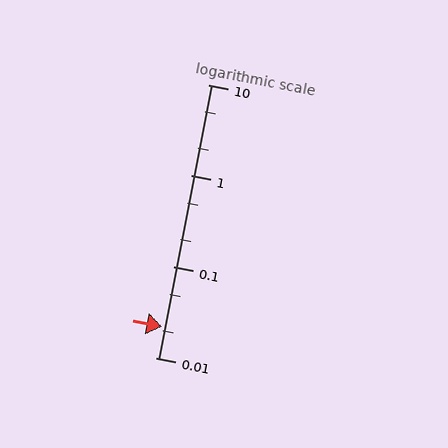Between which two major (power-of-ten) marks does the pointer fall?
The pointer is between 0.01 and 0.1.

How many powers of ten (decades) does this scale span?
The scale spans 3 decades, from 0.01 to 10.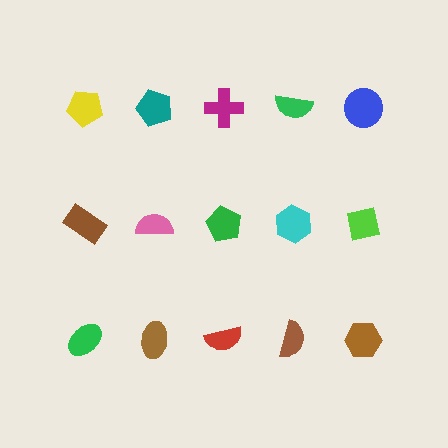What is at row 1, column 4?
A green semicircle.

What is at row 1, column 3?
A magenta cross.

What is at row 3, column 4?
A brown semicircle.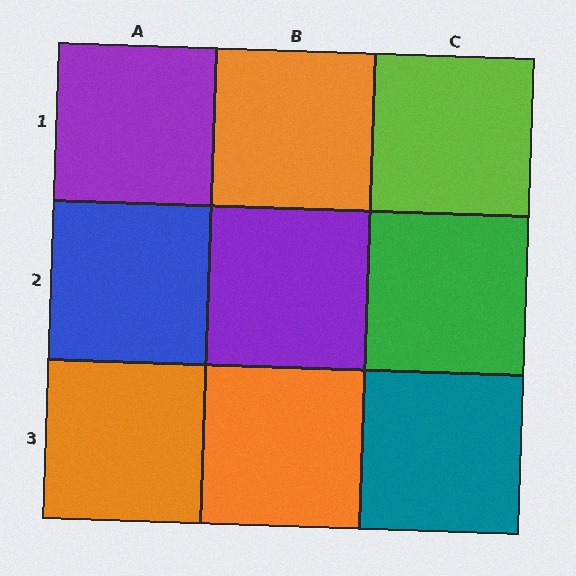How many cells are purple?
2 cells are purple.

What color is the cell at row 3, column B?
Orange.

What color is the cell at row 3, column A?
Orange.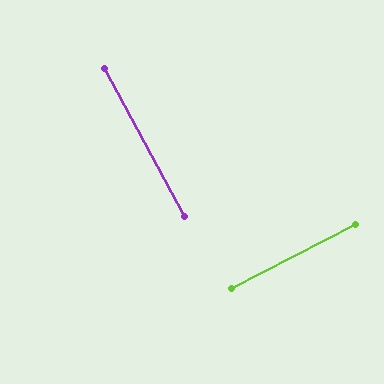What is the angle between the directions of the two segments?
Approximately 89 degrees.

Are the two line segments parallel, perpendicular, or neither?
Perpendicular — they meet at approximately 89°.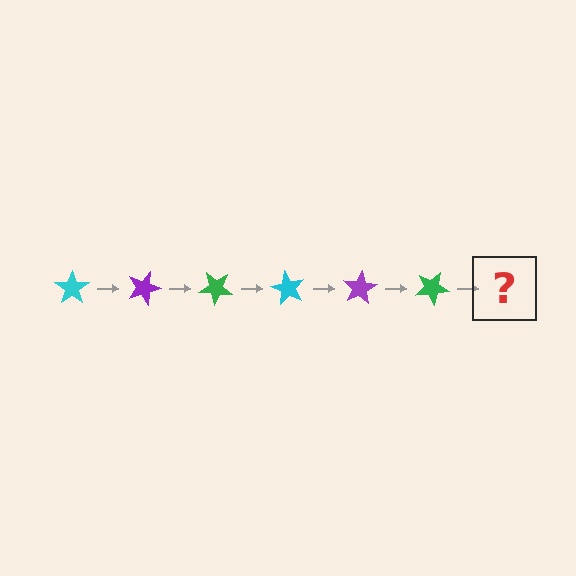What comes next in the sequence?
The next element should be a cyan star, rotated 120 degrees from the start.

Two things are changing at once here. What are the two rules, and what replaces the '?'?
The two rules are that it rotates 20 degrees each step and the color cycles through cyan, purple, and green. The '?' should be a cyan star, rotated 120 degrees from the start.